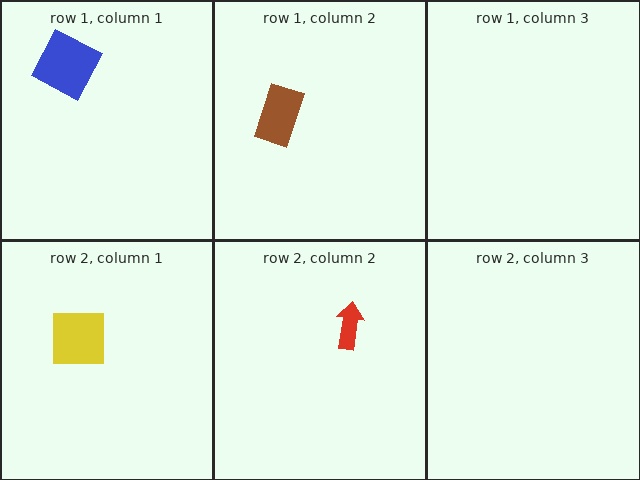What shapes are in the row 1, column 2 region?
The brown rectangle.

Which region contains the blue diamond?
The row 1, column 1 region.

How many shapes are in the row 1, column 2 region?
1.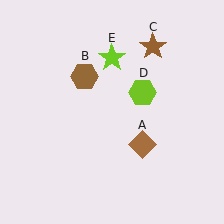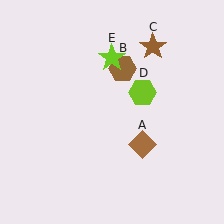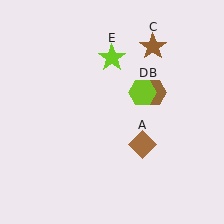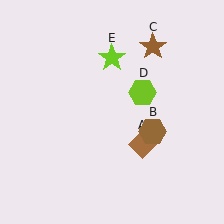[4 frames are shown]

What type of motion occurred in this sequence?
The brown hexagon (object B) rotated clockwise around the center of the scene.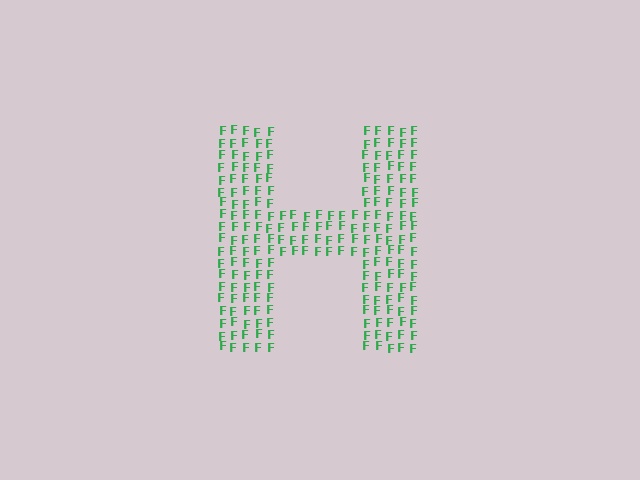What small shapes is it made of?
It is made of small letter F's.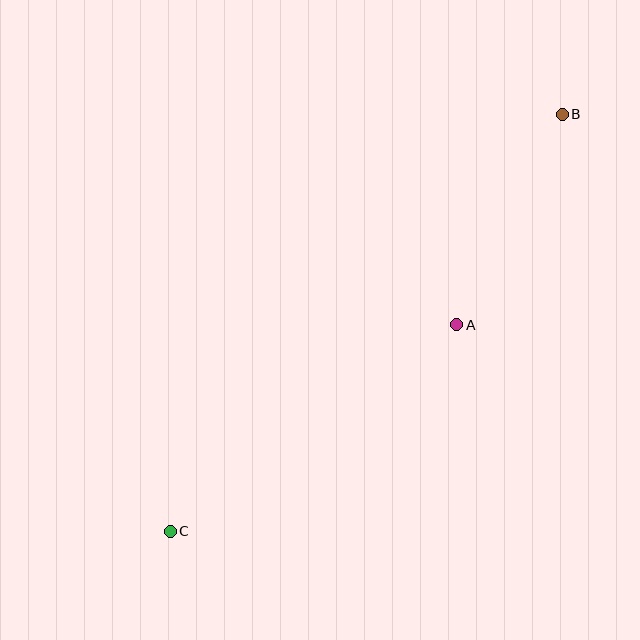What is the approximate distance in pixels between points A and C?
The distance between A and C is approximately 353 pixels.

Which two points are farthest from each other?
Points B and C are farthest from each other.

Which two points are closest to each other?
Points A and B are closest to each other.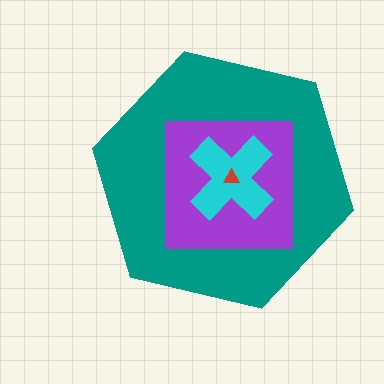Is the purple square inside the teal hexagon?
Yes.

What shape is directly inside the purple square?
The cyan cross.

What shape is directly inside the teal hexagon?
The purple square.